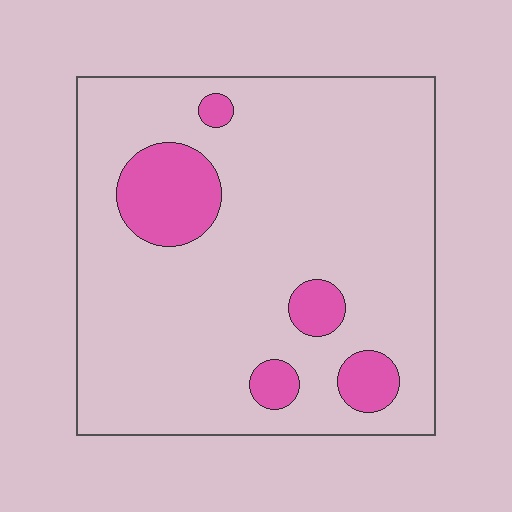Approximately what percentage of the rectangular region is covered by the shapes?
Approximately 15%.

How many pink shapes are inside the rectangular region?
5.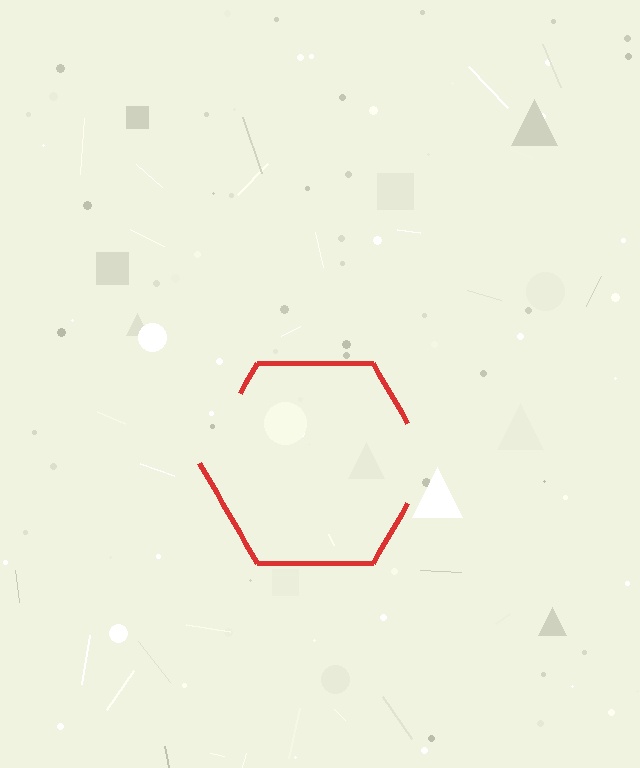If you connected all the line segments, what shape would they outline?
They would outline a hexagon.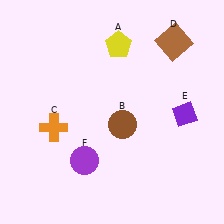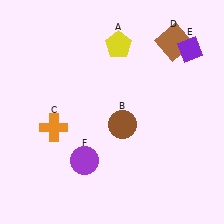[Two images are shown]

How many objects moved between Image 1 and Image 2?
1 object moved between the two images.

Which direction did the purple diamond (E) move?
The purple diamond (E) moved up.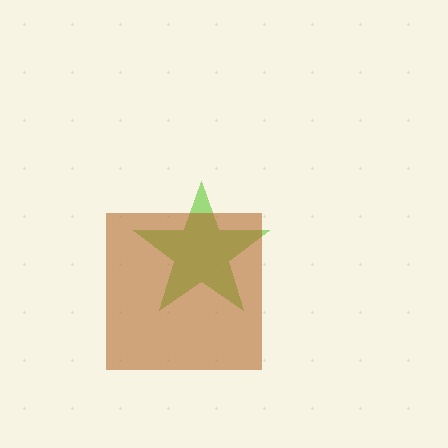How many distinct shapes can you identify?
There are 2 distinct shapes: a lime star, a brown square.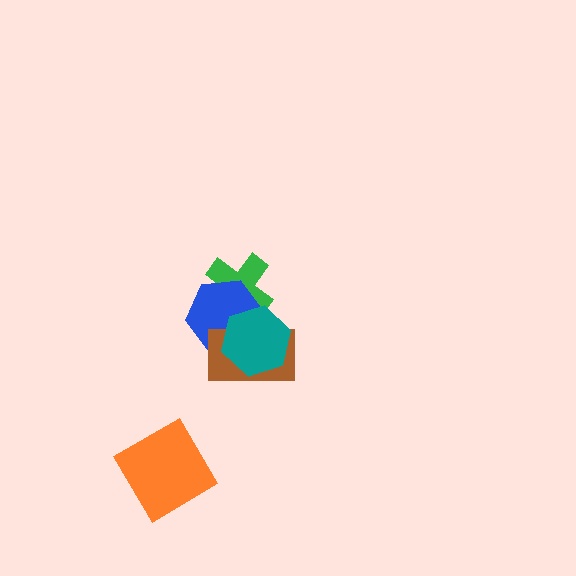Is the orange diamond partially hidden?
No, no other shape covers it.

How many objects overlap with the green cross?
3 objects overlap with the green cross.